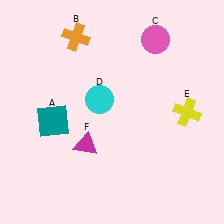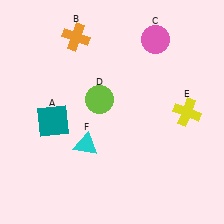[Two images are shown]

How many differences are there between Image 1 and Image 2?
There are 2 differences between the two images.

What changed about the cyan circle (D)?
In Image 1, D is cyan. In Image 2, it changed to lime.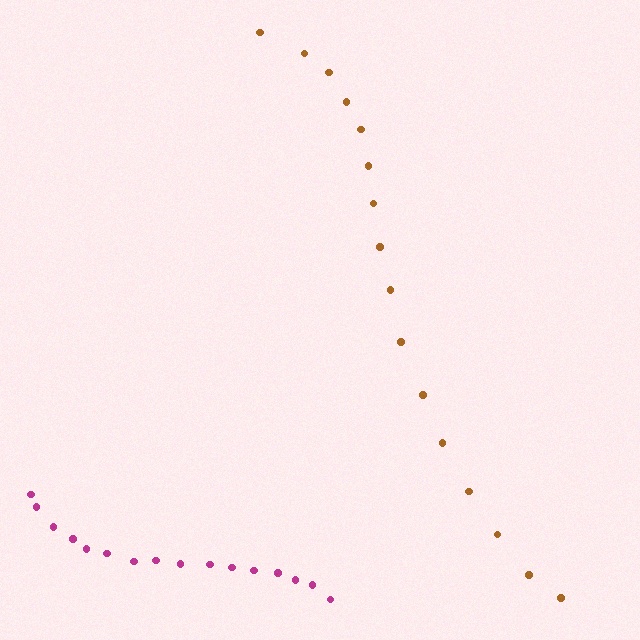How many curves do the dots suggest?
There are 2 distinct paths.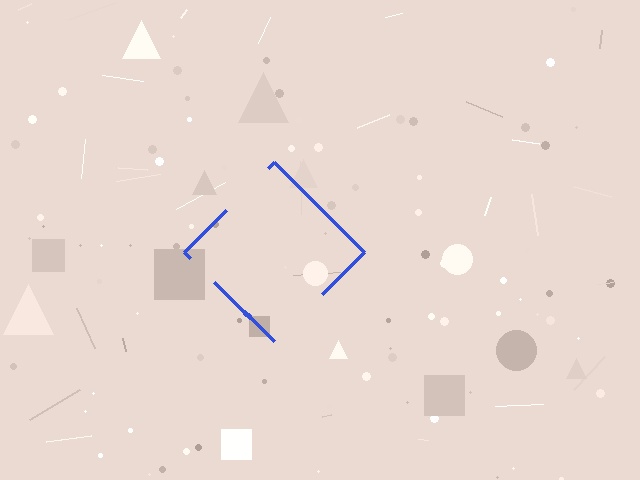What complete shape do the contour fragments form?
The contour fragments form a diamond.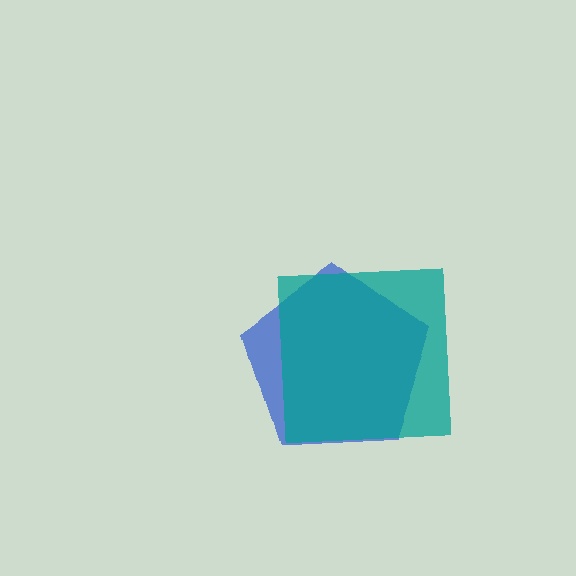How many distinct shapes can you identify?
There are 2 distinct shapes: a blue pentagon, a teal square.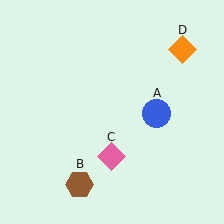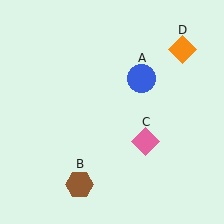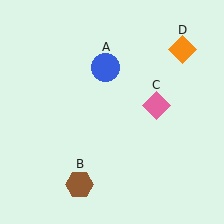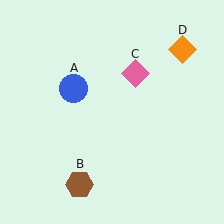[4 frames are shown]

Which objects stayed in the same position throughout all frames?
Brown hexagon (object B) and orange diamond (object D) remained stationary.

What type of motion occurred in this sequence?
The blue circle (object A), pink diamond (object C) rotated counterclockwise around the center of the scene.